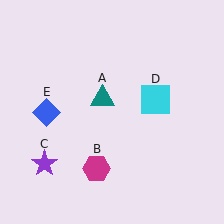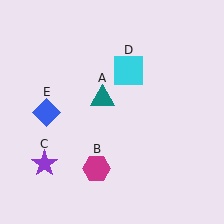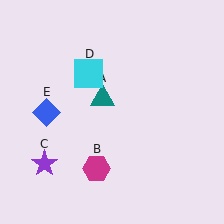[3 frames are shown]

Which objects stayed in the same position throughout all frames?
Teal triangle (object A) and magenta hexagon (object B) and purple star (object C) and blue diamond (object E) remained stationary.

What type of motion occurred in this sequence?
The cyan square (object D) rotated counterclockwise around the center of the scene.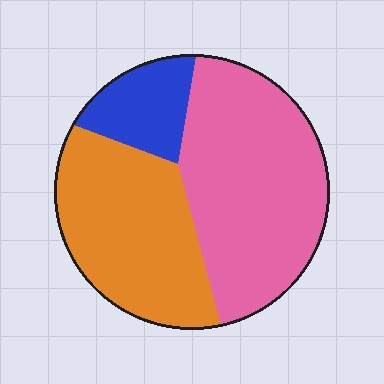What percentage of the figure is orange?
Orange covers 38% of the figure.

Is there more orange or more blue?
Orange.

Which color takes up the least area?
Blue, at roughly 15%.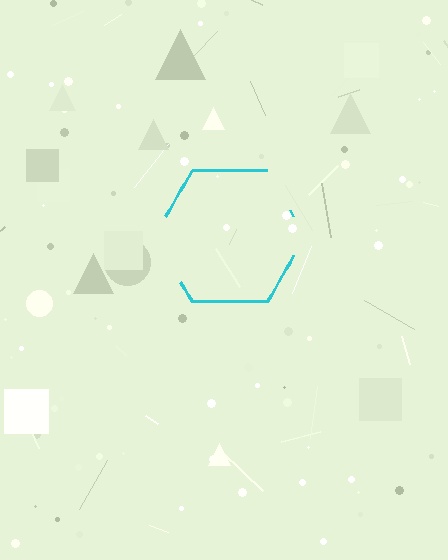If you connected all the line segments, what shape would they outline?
They would outline a hexagon.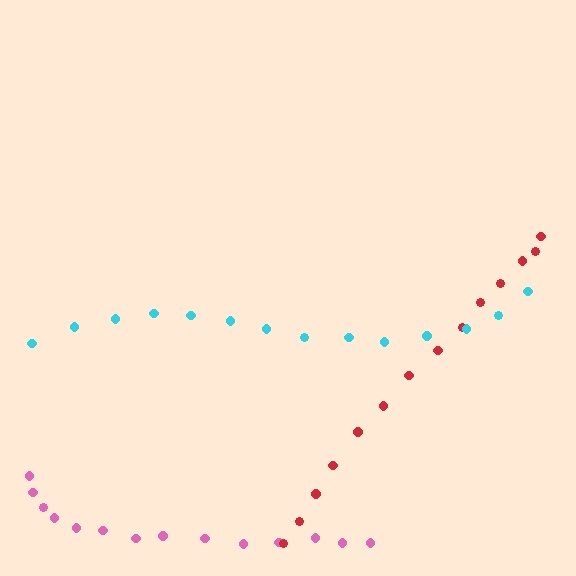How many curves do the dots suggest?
There are 3 distinct paths.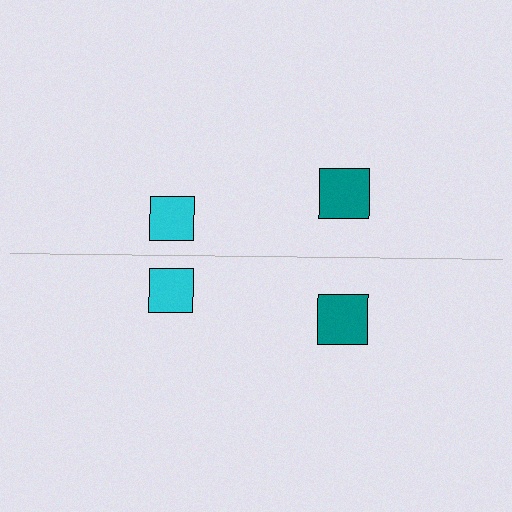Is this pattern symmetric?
Yes, this pattern has bilateral (reflection) symmetry.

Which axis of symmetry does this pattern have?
The pattern has a horizontal axis of symmetry running through the center of the image.